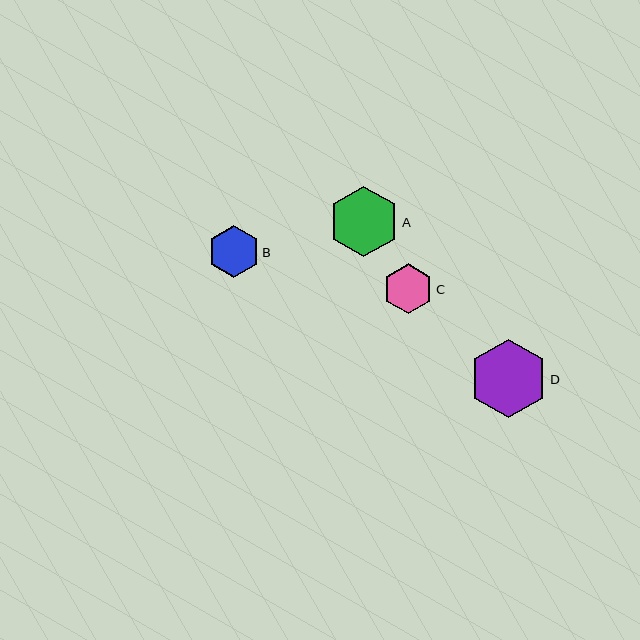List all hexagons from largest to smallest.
From largest to smallest: D, A, B, C.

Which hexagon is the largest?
Hexagon D is the largest with a size of approximately 79 pixels.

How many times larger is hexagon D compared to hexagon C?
Hexagon D is approximately 1.6 times the size of hexagon C.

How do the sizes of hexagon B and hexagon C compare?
Hexagon B and hexagon C are approximately the same size.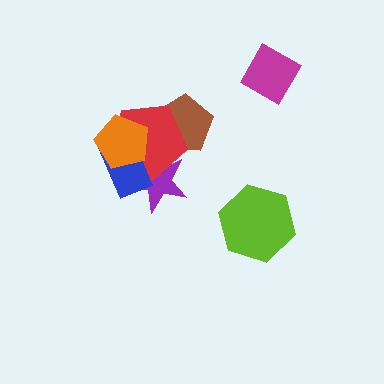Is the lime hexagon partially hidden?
No, no other shape covers it.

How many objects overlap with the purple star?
3 objects overlap with the purple star.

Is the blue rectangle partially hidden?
Yes, it is partially covered by another shape.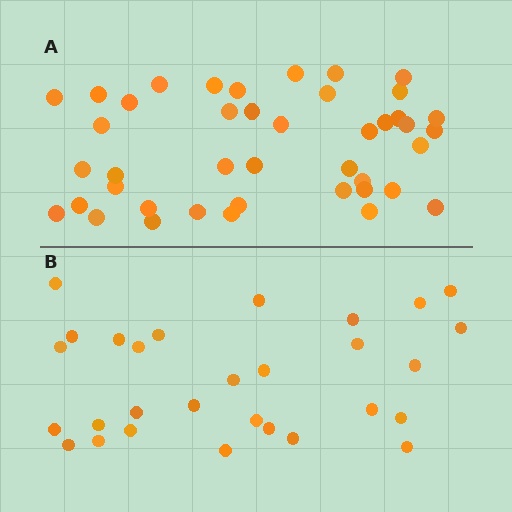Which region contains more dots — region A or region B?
Region A (the top region) has more dots.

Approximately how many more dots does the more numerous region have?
Region A has approximately 15 more dots than region B.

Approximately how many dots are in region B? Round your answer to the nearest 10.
About 30 dots. (The exact count is 29, which rounds to 30.)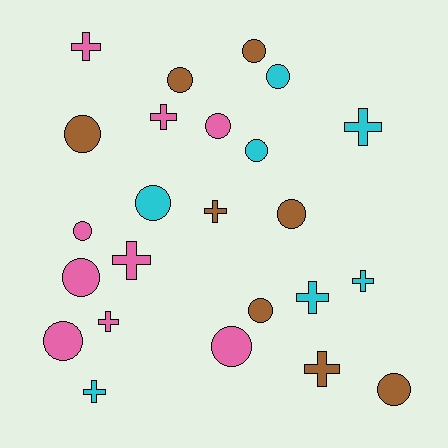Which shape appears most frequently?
Circle, with 14 objects.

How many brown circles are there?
There are 6 brown circles.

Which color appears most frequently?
Pink, with 9 objects.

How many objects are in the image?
There are 24 objects.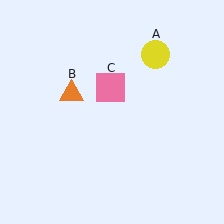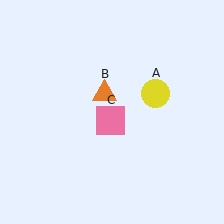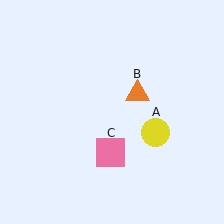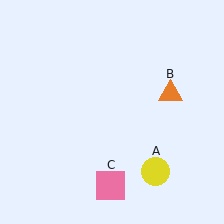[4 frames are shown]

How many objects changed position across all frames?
3 objects changed position: yellow circle (object A), orange triangle (object B), pink square (object C).